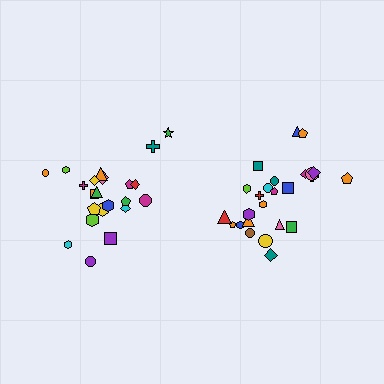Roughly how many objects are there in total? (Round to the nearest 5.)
Roughly 45 objects in total.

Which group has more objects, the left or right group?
The right group.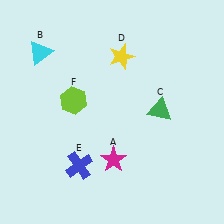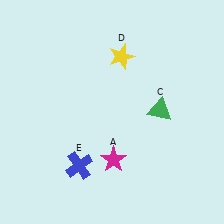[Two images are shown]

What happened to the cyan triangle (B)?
The cyan triangle (B) was removed in Image 2. It was in the top-left area of Image 1.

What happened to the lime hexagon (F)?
The lime hexagon (F) was removed in Image 2. It was in the top-left area of Image 1.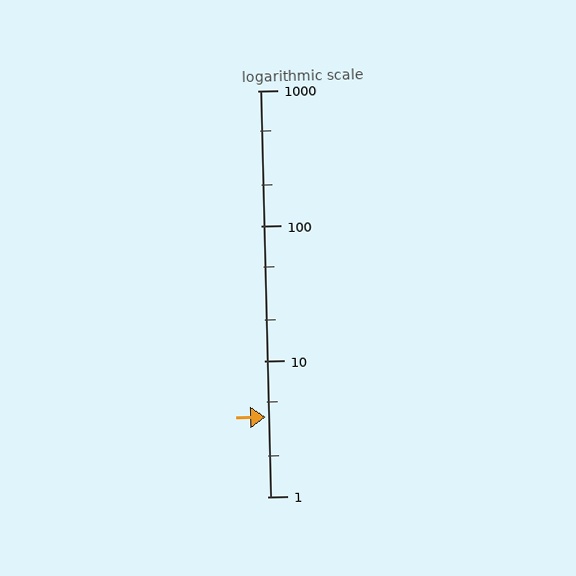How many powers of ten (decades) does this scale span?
The scale spans 3 decades, from 1 to 1000.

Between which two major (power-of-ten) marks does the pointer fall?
The pointer is between 1 and 10.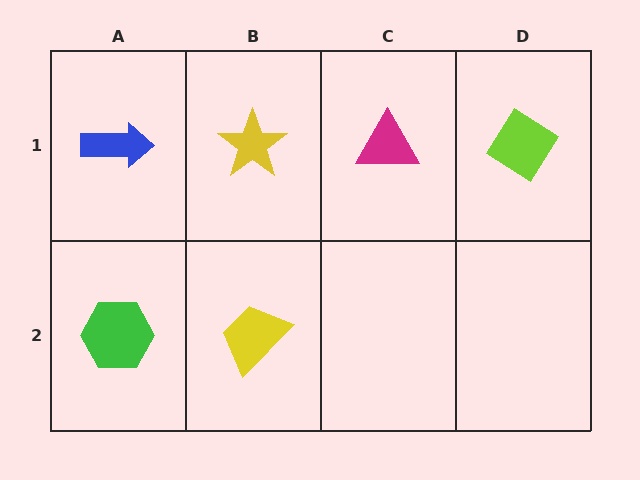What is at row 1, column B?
A yellow star.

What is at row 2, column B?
A yellow trapezoid.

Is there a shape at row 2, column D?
No, that cell is empty.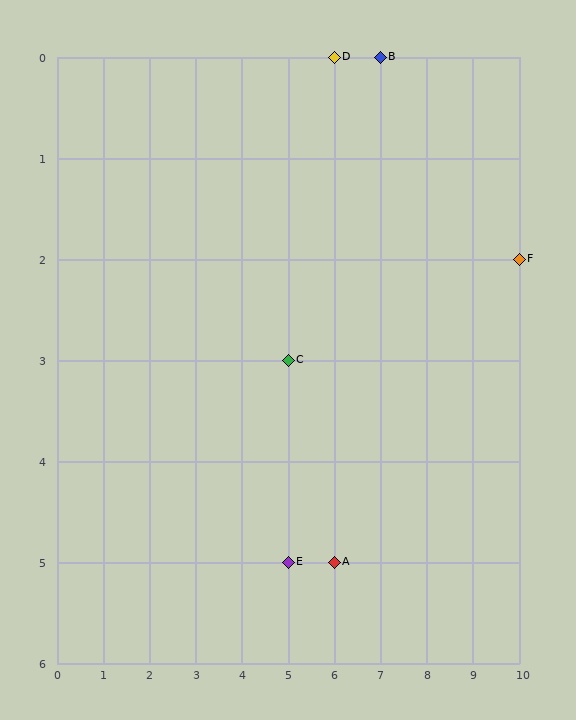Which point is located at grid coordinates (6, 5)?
Point A is at (6, 5).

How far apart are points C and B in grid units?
Points C and B are 2 columns and 3 rows apart (about 3.6 grid units diagonally).